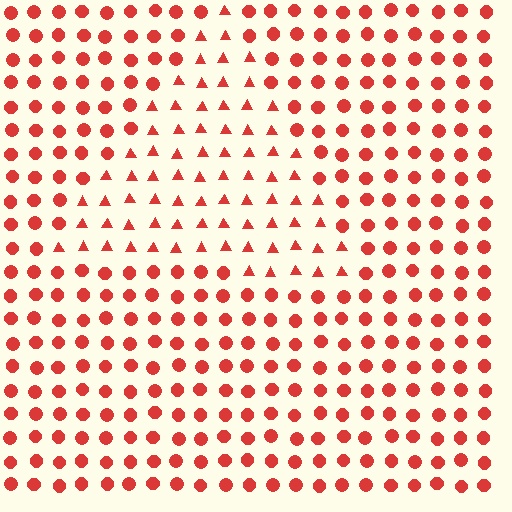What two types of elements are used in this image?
The image uses triangles inside the triangle region and circles outside it.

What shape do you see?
I see a triangle.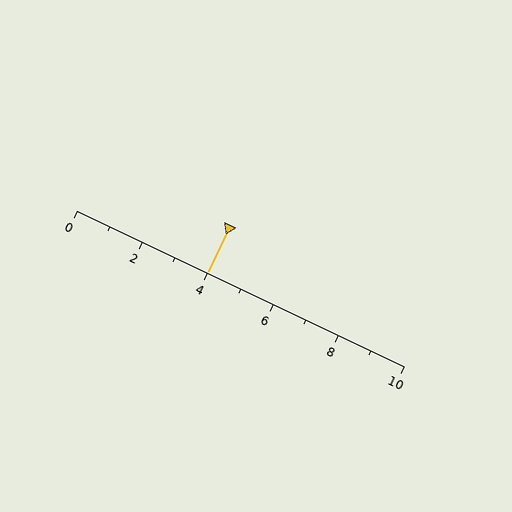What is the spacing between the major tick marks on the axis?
The major ticks are spaced 2 apart.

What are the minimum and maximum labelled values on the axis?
The axis runs from 0 to 10.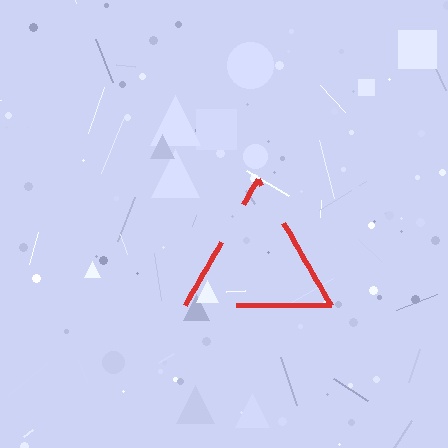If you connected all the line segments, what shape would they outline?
They would outline a triangle.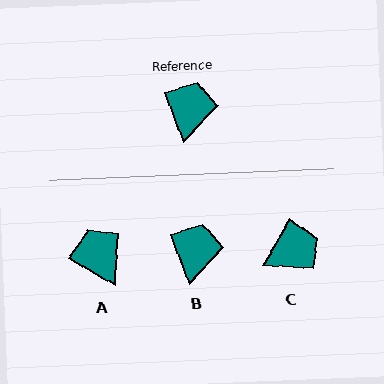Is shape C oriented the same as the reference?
No, it is off by about 52 degrees.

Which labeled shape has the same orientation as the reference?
B.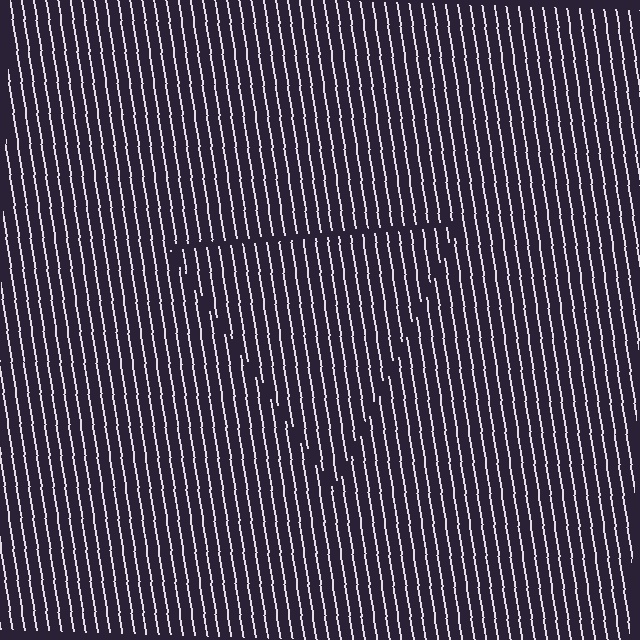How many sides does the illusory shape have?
3 sides — the line-ends trace a triangle.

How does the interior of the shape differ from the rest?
The interior of the shape contains the same grating, shifted by half a period — the contour is defined by the phase discontinuity where line-ends from the inner and outer gratings abut.